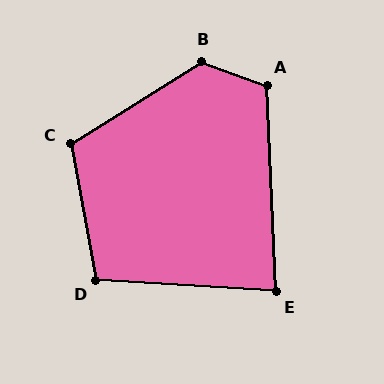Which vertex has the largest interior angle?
B, at approximately 128 degrees.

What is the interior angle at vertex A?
Approximately 112 degrees (obtuse).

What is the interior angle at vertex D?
Approximately 104 degrees (obtuse).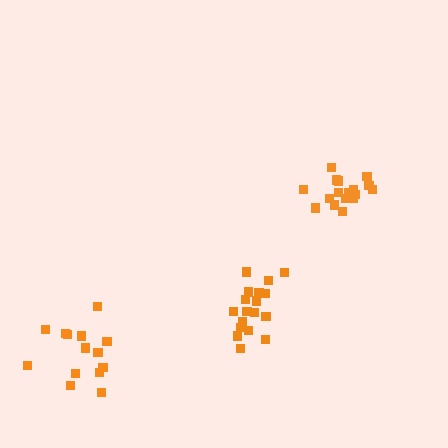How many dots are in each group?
Group 1: 14 dots, Group 2: 18 dots, Group 3: 17 dots (49 total).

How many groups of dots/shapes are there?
There are 3 groups.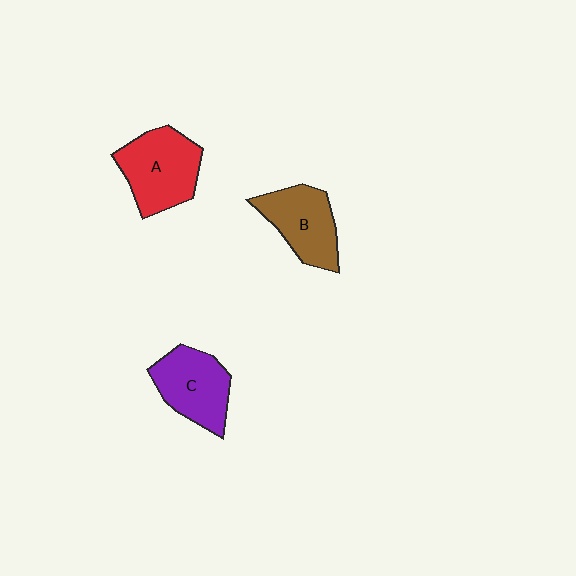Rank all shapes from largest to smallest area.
From largest to smallest: A (red), C (purple), B (brown).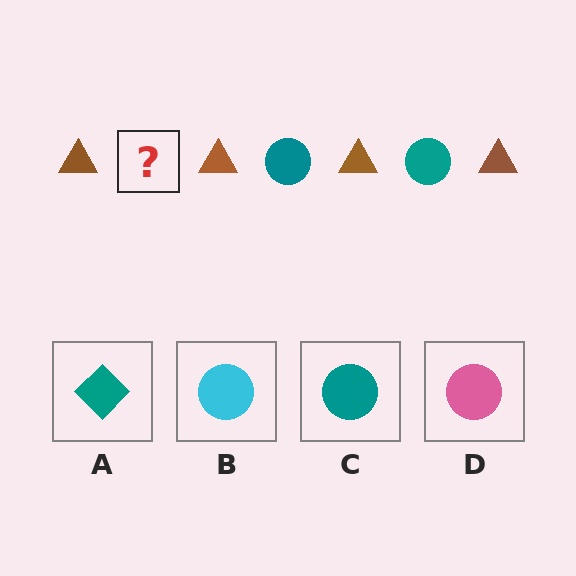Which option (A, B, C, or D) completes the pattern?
C.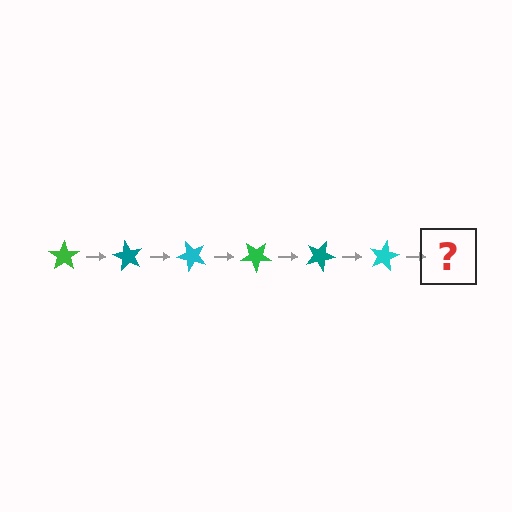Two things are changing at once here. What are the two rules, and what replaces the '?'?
The two rules are that it rotates 60 degrees each step and the color cycles through green, teal, and cyan. The '?' should be a green star, rotated 360 degrees from the start.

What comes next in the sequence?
The next element should be a green star, rotated 360 degrees from the start.